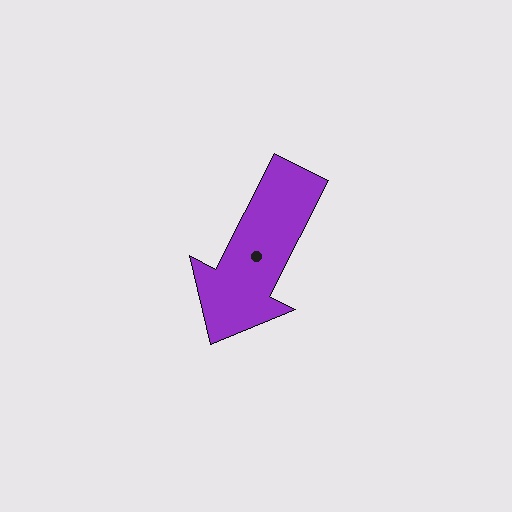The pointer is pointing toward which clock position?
Roughly 7 o'clock.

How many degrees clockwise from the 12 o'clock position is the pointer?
Approximately 207 degrees.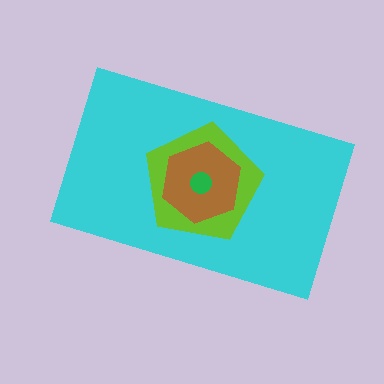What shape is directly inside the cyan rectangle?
The lime pentagon.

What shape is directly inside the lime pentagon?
The brown hexagon.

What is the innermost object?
The green circle.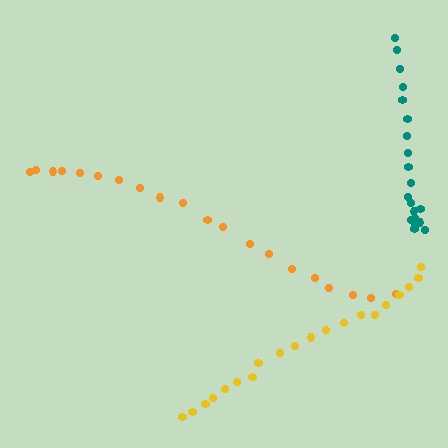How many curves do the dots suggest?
There are 3 distinct paths.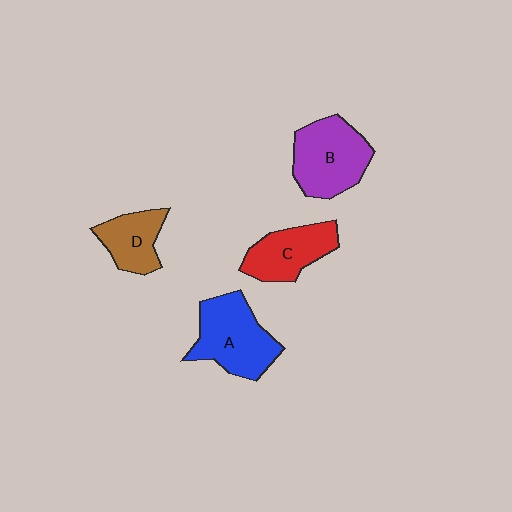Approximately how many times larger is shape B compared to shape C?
Approximately 1.3 times.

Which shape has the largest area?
Shape A (blue).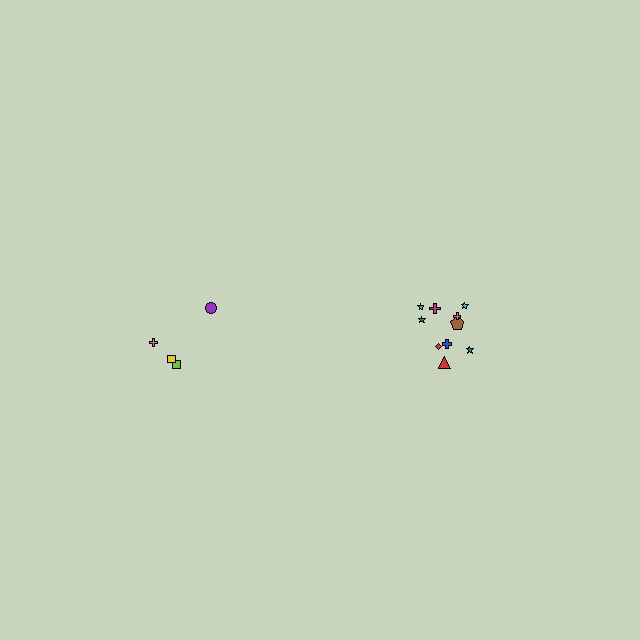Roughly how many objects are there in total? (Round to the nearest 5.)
Roughly 15 objects in total.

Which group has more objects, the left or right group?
The right group.